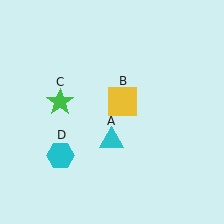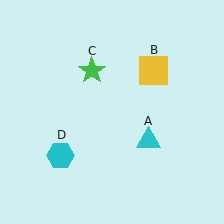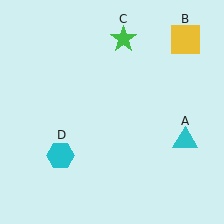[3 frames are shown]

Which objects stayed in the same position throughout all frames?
Cyan hexagon (object D) remained stationary.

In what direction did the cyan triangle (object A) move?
The cyan triangle (object A) moved right.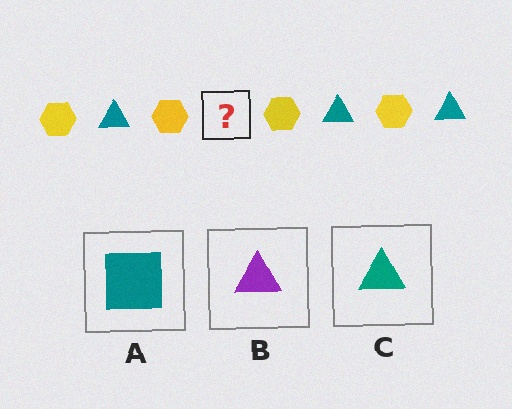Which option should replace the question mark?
Option C.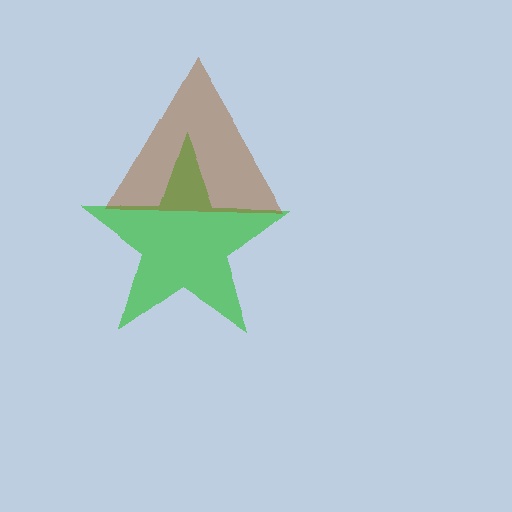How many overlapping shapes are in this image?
There are 2 overlapping shapes in the image.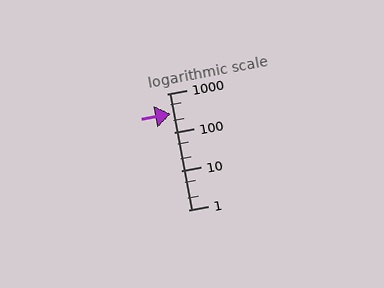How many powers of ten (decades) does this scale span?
The scale spans 3 decades, from 1 to 1000.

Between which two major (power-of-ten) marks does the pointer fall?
The pointer is between 100 and 1000.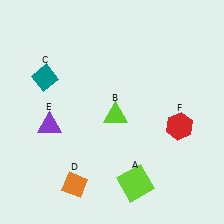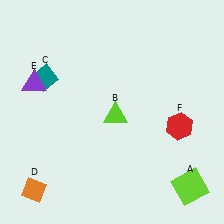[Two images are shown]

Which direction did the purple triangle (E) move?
The purple triangle (E) moved up.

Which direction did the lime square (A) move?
The lime square (A) moved right.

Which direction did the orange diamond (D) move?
The orange diamond (D) moved left.